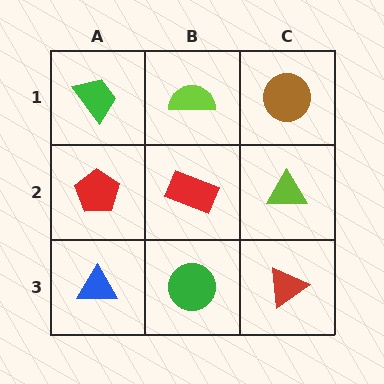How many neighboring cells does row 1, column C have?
2.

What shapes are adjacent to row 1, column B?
A red rectangle (row 2, column B), a green trapezoid (row 1, column A), a brown circle (row 1, column C).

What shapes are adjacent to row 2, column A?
A green trapezoid (row 1, column A), a blue triangle (row 3, column A), a red rectangle (row 2, column B).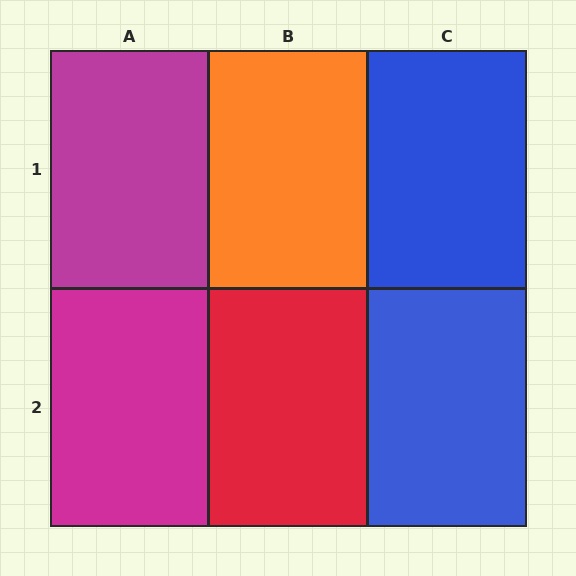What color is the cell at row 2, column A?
Magenta.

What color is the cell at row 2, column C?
Blue.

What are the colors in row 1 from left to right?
Magenta, orange, blue.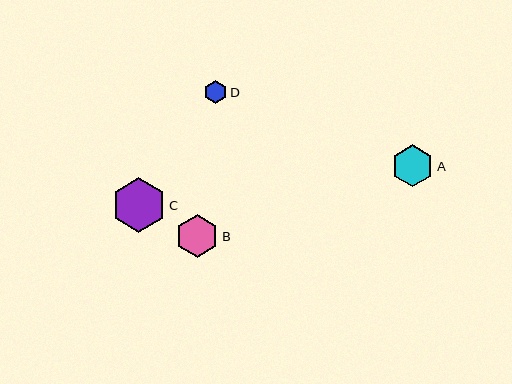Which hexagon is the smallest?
Hexagon D is the smallest with a size of approximately 23 pixels.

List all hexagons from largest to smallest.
From largest to smallest: C, B, A, D.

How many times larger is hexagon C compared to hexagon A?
Hexagon C is approximately 1.3 times the size of hexagon A.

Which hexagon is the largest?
Hexagon C is the largest with a size of approximately 54 pixels.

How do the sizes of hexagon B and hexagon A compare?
Hexagon B and hexagon A are approximately the same size.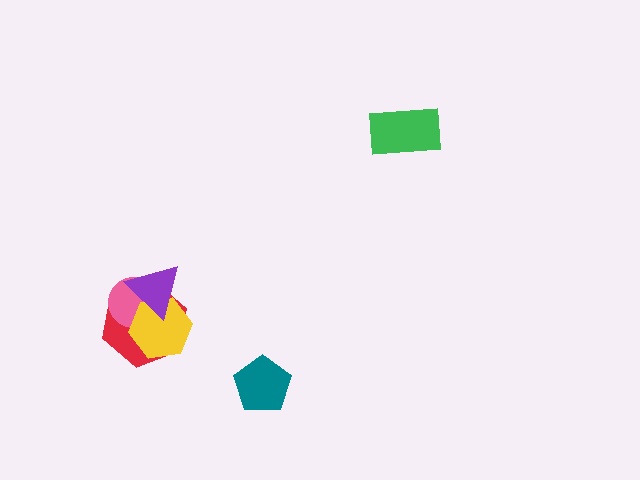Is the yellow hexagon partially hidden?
Yes, it is partially covered by another shape.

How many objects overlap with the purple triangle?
3 objects overlap with the purple triangle.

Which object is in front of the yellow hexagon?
The purple triangle is in front of the yellow hexagon.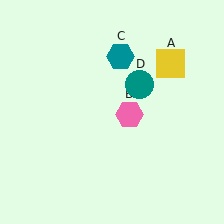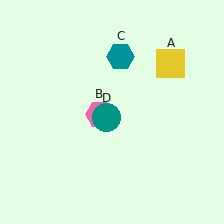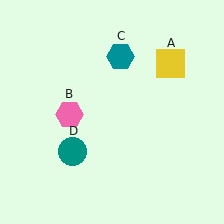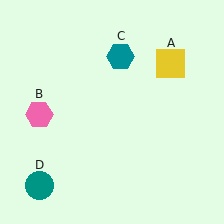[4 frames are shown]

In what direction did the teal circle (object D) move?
The teal circle (object D) moved down and to the left.